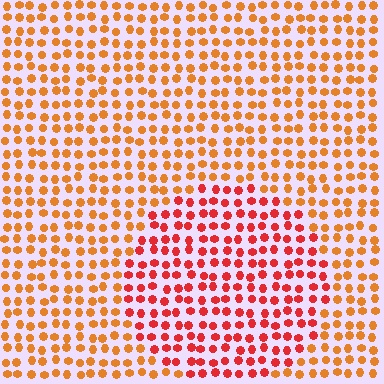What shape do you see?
I see a circle.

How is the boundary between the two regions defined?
The boundary is defined purely by a slight shift in hue (about 31 degrees). Spacing, size, and orientation are identical on both sides.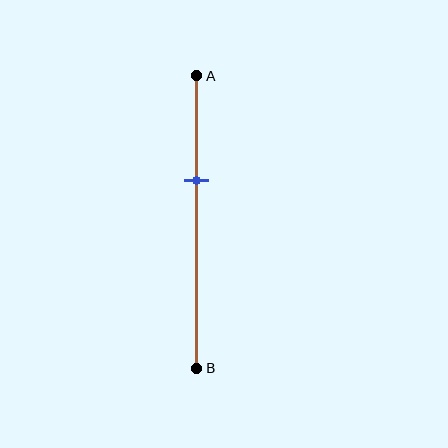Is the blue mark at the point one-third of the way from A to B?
Yes, the mark is approximately at the one-third point.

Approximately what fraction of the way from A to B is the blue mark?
The blue mark is approximately 35% of the way from A to B.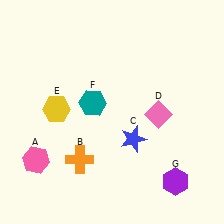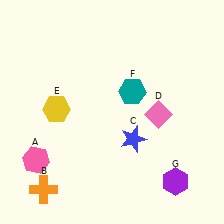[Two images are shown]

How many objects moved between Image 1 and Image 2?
2 objects moved between the two images.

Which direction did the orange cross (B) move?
The orange cross (B) moved left.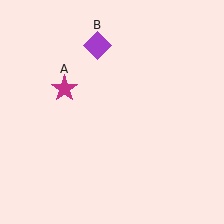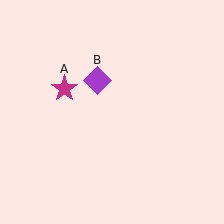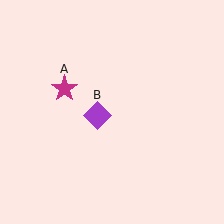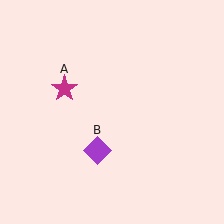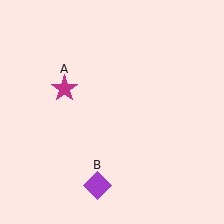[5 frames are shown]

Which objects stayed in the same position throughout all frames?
Magenta star (object A) remained stationary.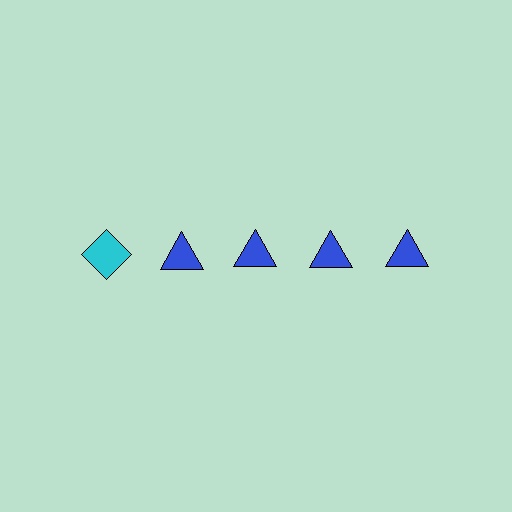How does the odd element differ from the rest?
It differs in both color (cyan instead of blue) and shape (diamond instead of triangle).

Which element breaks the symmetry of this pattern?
The cyan diamond in the top row, leftmost column breaks the symmetry. All other shapes are blue triangles.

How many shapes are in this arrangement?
There are 5 shapes arranged in a grid pattern.